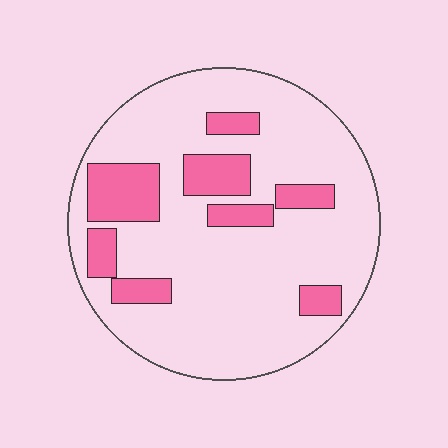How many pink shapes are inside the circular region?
8.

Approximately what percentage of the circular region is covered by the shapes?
Approximately 20%.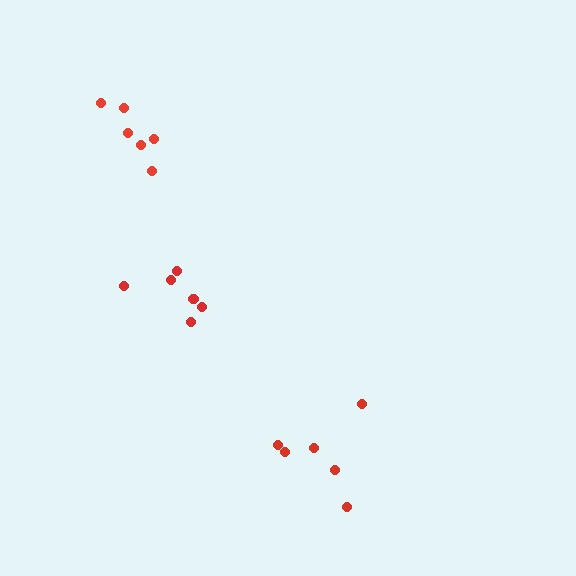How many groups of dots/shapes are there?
There are 3 groups.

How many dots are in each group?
Group 1: 6 dots, Group 2: 6 dots, Group 3: 6 dots (18 total).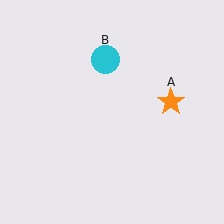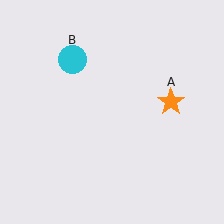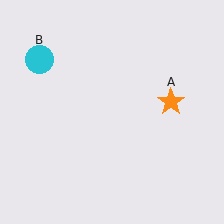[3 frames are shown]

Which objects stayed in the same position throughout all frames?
Orange star (object A) remained stationary.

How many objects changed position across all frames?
1 object changed position: cyan circle (object B).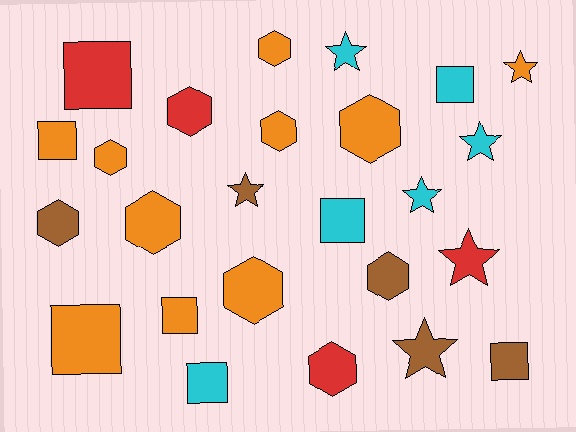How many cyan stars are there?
There are 3 cyan stars.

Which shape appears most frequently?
Hexagon, with 10 objects.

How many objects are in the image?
There are 25 objects.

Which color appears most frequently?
Orange, with 10 objects.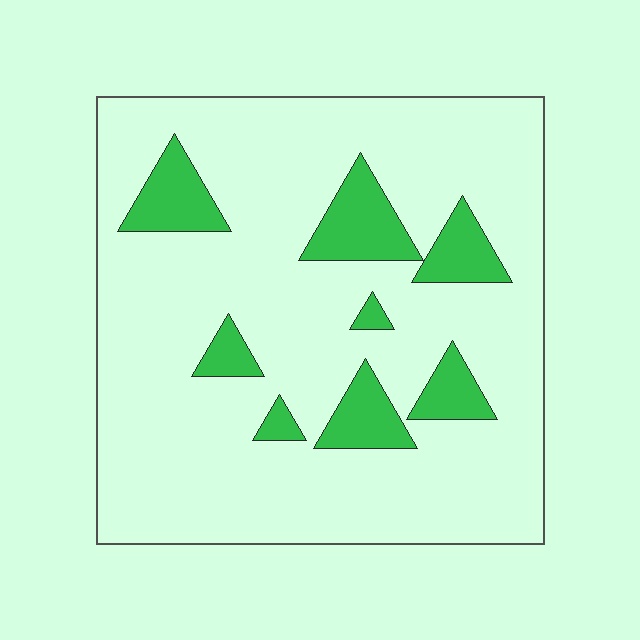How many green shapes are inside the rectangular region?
8.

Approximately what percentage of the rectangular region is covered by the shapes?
Approximately 15%.